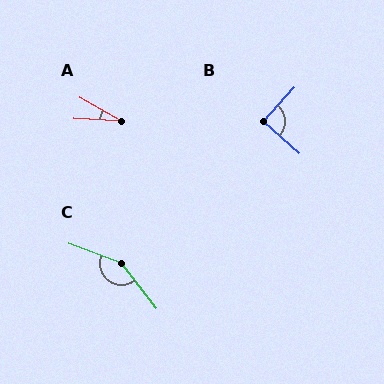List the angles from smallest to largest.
A (27°), B (89°), C (148°).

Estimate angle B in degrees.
Approximately 89 degrees.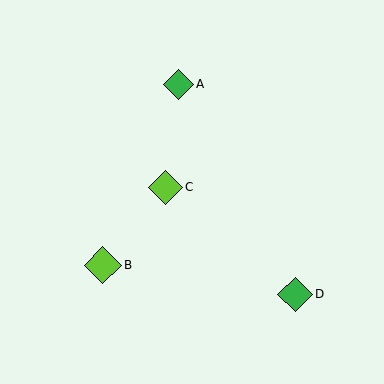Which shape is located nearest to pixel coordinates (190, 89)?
The green diamond (labeled A) at (178, 84) is nearest to that location.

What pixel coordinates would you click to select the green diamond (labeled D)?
Click at (295, 294) to select the green diamond D.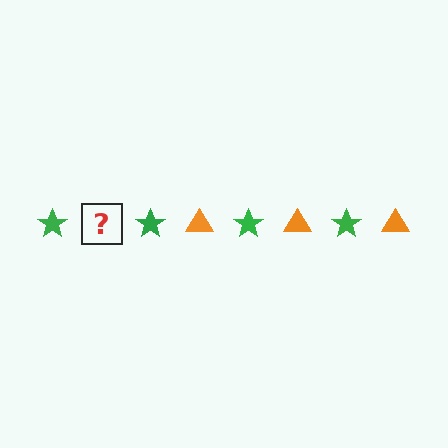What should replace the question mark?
The question mark should be replaced with an orange triangle.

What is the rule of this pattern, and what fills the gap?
The rule is that the pattern alternates between green star and orange triangle. The gap should be filled with an orange triangle.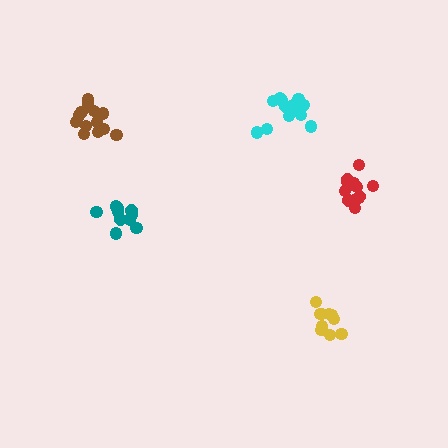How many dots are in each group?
Group 1: 10 dots, Group 2: 13 dots, Group 3: 13 dots, Group 4: 10 dots, Group 5: 15 dots (61 total).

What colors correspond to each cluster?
The clusters are colored: teal, red, brown, yellow, cyan.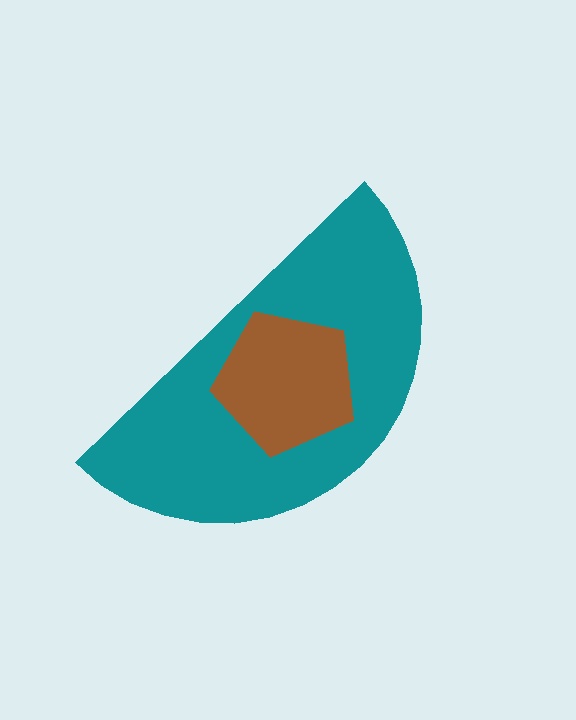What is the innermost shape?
The brown pentagon.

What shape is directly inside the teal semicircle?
The brown pentagon.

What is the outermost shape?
The teal semicircle.